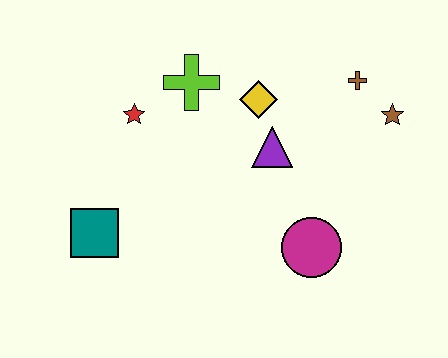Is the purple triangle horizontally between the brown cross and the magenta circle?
No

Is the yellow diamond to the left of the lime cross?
No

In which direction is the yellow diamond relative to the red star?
The yellow diamond is to the right of the red star.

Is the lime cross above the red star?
Yes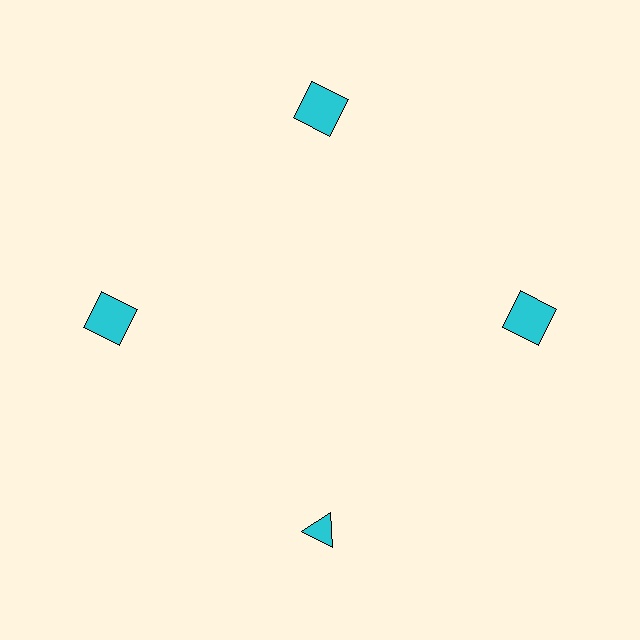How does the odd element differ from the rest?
It has a different shape: triangle instead of square.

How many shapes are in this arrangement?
There are 4 shapes arranged in a ring pattern.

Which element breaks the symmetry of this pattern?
The cyan triangle at roughly the 6 o'clock position breaks the symmetry. All other shapes are cyan squares.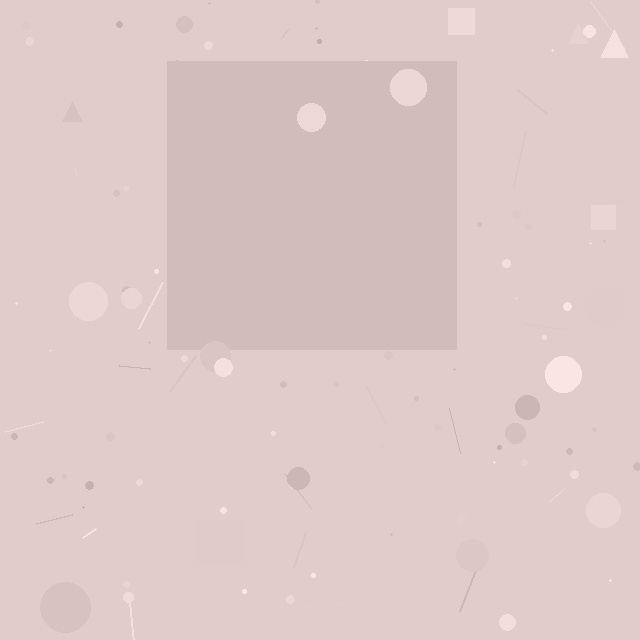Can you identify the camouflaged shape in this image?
The camouflaged shape is a square.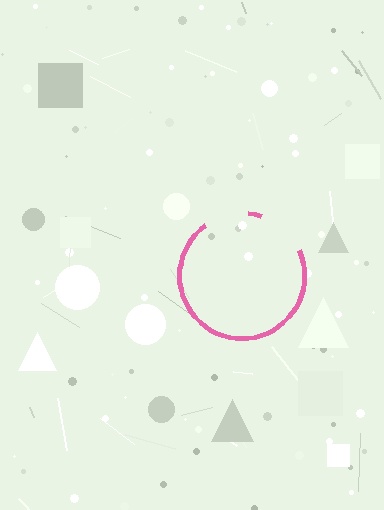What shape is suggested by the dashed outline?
The dashed outline suggests a circle.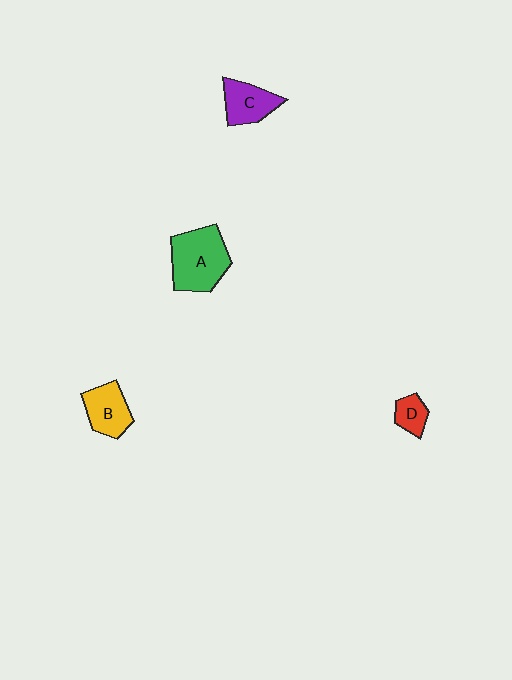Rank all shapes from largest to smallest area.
From largest to smallest: A (green), B (yellow), C (purple), D (red).